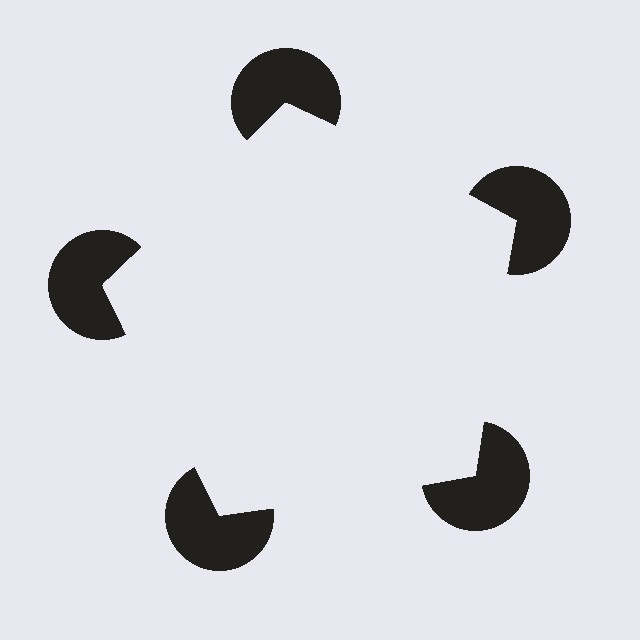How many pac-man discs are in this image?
There are 5 — one at each vertex of the illusory pentagon.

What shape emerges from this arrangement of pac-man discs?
An illusory pentagon — its edges are inferred from the aligned wedge cuts in the pac-man discs, not physically drawn.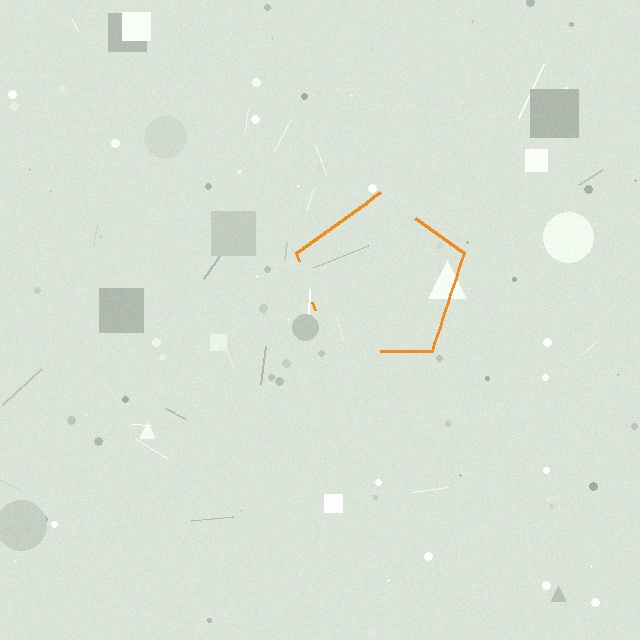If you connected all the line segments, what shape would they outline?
They would outline a pentagon.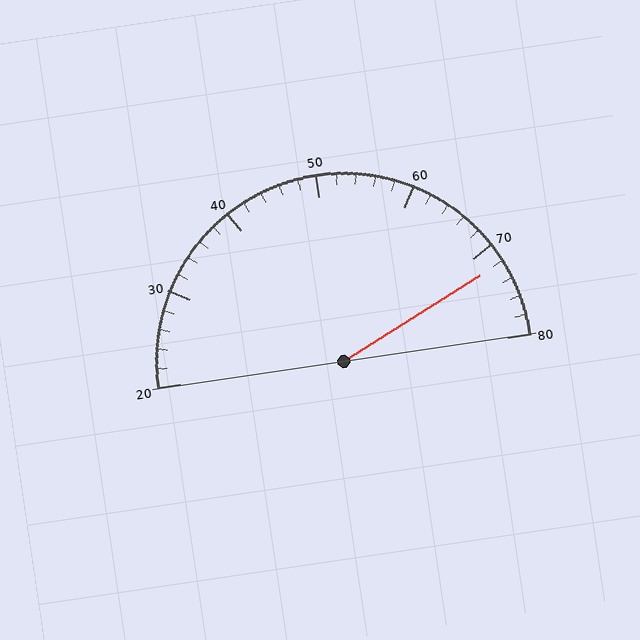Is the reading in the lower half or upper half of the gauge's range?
The reading is in the upper half of the range (20 to 80).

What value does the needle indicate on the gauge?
The needle indicates approximately 72.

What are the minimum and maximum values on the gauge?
The gauge ranges from 20 to 80.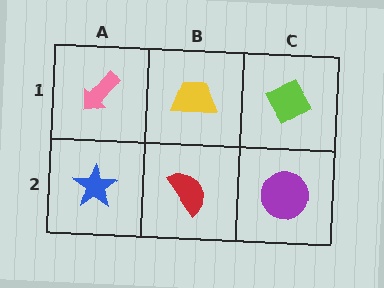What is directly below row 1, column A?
A blue star.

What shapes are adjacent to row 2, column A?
A pink arrow (row 1, column A), a red semicircle (row 2, column B).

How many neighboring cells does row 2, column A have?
2.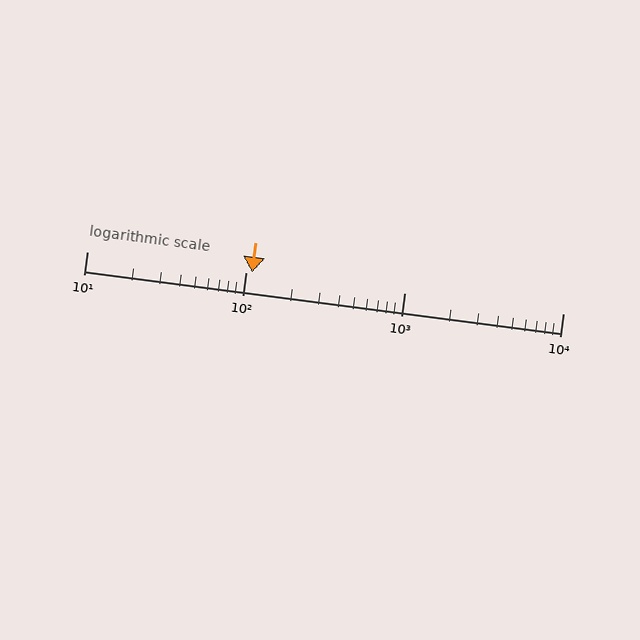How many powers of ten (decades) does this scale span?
The scale spans 3 decades, from 10 to 10000.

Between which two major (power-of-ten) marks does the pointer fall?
The pointer is between 100 and 1000.